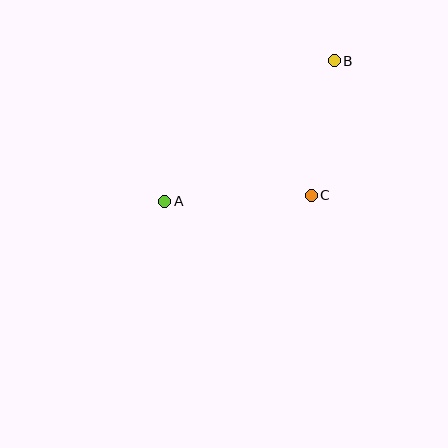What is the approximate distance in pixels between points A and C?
The distance between A and C is approximately 147 pixels.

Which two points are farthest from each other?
Points A and B are farthest from each other.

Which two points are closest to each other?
Points B and C are closest to each other.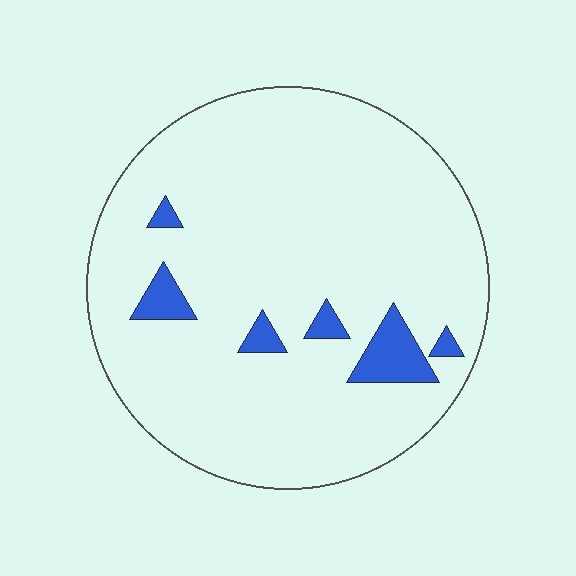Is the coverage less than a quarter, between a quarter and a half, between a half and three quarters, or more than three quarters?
Less than a quarter.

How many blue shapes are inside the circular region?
6.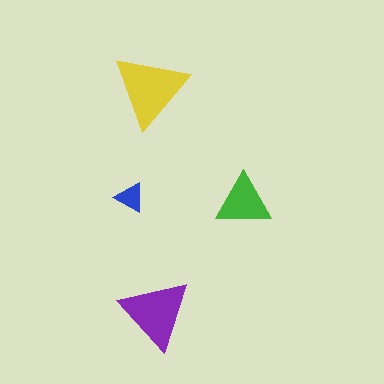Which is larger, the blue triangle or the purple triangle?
The purple one.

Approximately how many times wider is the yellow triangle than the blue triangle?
About 2.5 times wider.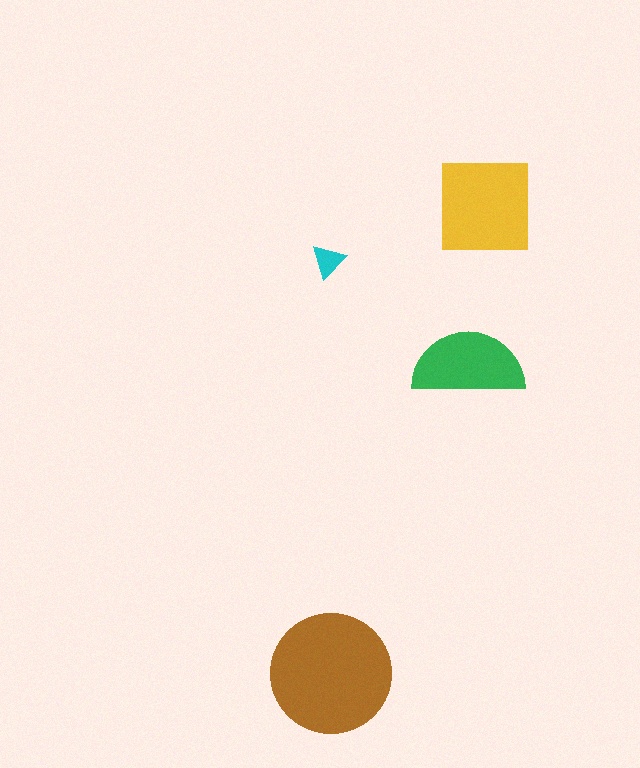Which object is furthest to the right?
The yellow square is rightmost.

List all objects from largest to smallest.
The brown circle, the yellow square, the green semicircle, the cyan triangle.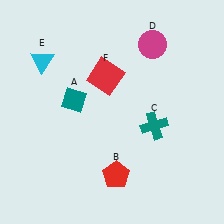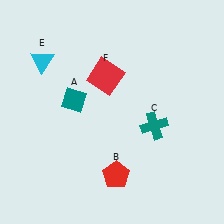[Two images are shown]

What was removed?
The magenta circle (D) was removed in Image 2.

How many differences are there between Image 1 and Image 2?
There is 1 difference between the two images.